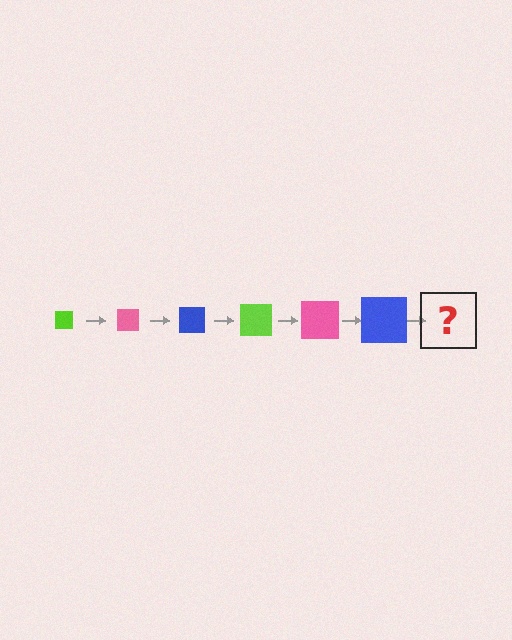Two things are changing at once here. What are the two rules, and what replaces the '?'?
The two rules are that the square grows larger each step and the color cycles through lime, pink, and blue. The '?' should be a lime square, larger than the previous one.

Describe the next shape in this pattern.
It should be a lime square, larger than the previous one.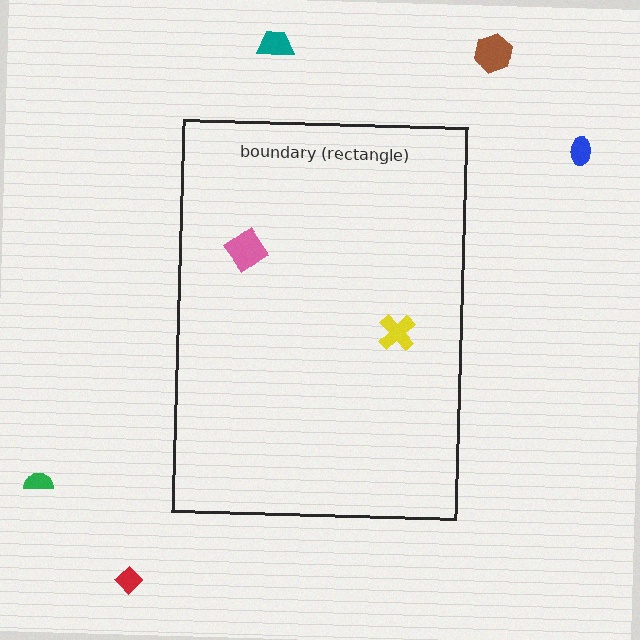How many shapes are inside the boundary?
2 inside, 5 outside.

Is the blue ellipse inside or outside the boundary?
Outside.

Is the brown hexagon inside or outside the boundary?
Outside.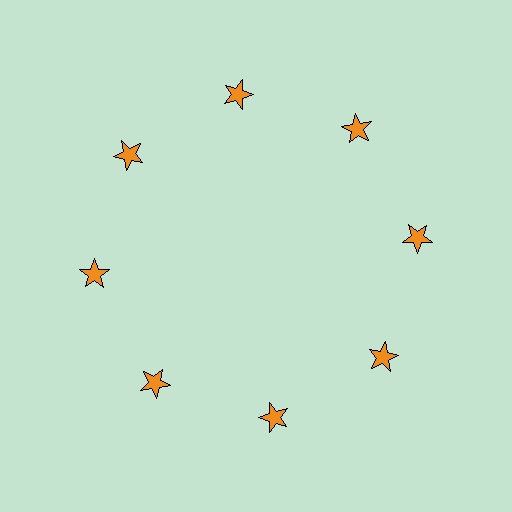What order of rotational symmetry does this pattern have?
This pattern has 8-fold rotational symmetry.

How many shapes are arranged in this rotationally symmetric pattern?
There are 8 shapes, arranged in 8 groups of 1.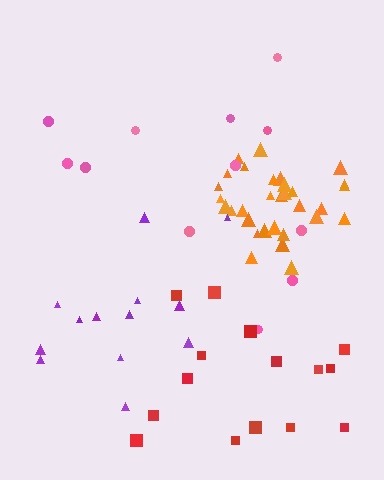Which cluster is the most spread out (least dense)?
Pink.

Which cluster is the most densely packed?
Orange.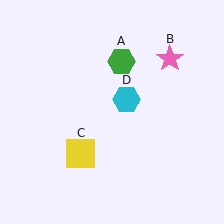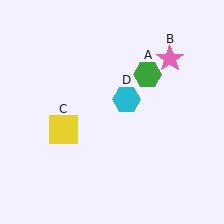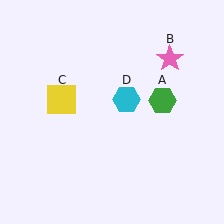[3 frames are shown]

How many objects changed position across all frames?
2 objects changed position: green hexagon (object A), yellow square (object C).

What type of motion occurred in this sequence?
The green hexagon (object A), yellow square (object C) rotated clockwise around the center of the scene.